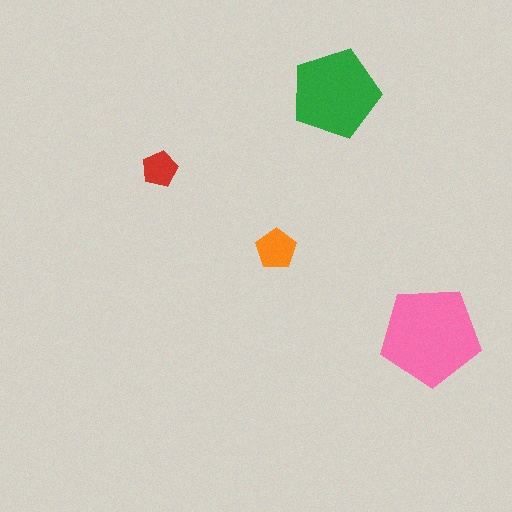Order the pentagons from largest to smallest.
the pink one, the green one, the orange one, the red one.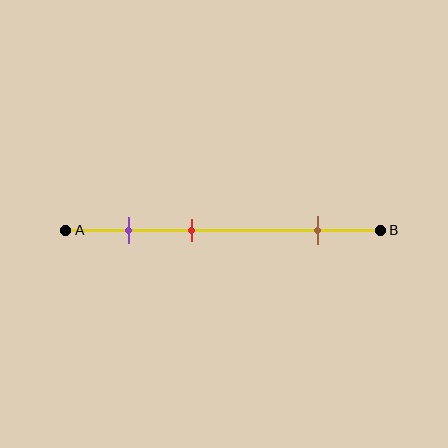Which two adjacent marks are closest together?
The purple and red marks are the closest adjacent pair.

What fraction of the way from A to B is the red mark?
The red mark is approximately 40% (0.4) of the way from A to B.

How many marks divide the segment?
There are 3 marks dividing the segment.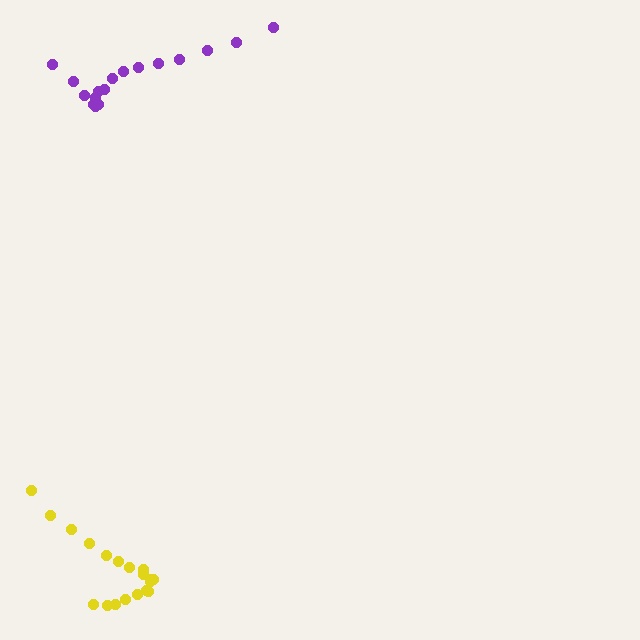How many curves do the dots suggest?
There are 2 distinct paths.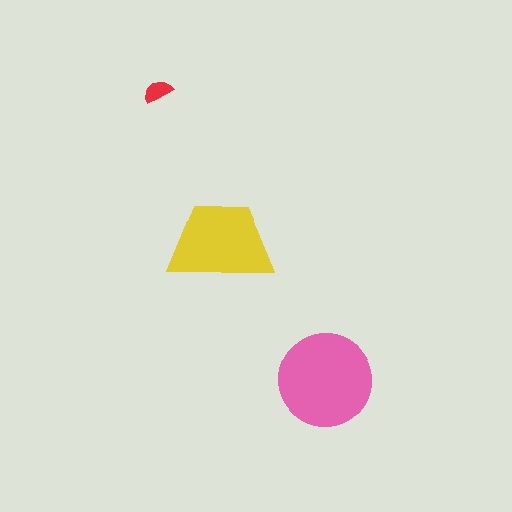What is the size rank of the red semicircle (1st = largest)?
3rd.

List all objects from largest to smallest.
The pink circle, the yellow trapezoid, the red semicircle.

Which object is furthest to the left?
The red semicircle is leftmost.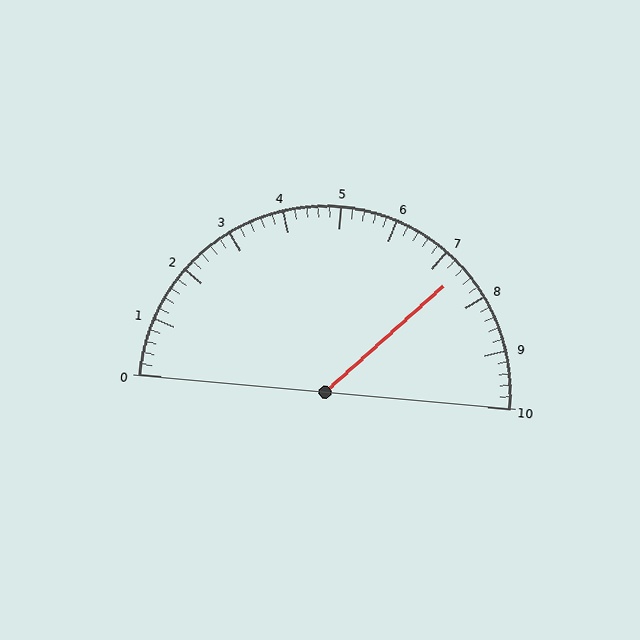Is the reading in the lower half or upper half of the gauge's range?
The reading is in the upper half of the range (0 to 10).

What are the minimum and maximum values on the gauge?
The gauge ranges from 0 to 10.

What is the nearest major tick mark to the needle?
The nearest major tick mark is 7.